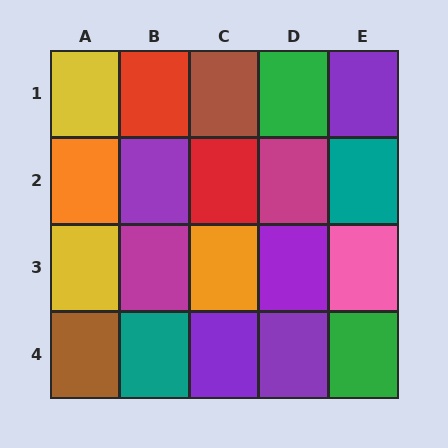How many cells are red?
2 cells are red.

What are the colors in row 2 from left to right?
Orange, purple, red, magenta, teal.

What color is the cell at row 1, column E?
Purple.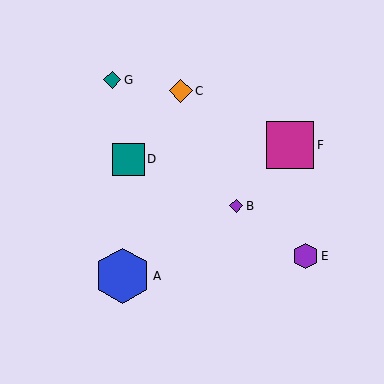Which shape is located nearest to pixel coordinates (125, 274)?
The blue hexagon (labeled A) at (123, 276) is nearest to that location.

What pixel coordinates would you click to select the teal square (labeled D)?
Click at (128, 159) to select the teal square D.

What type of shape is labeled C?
Shape C is an orange diamond.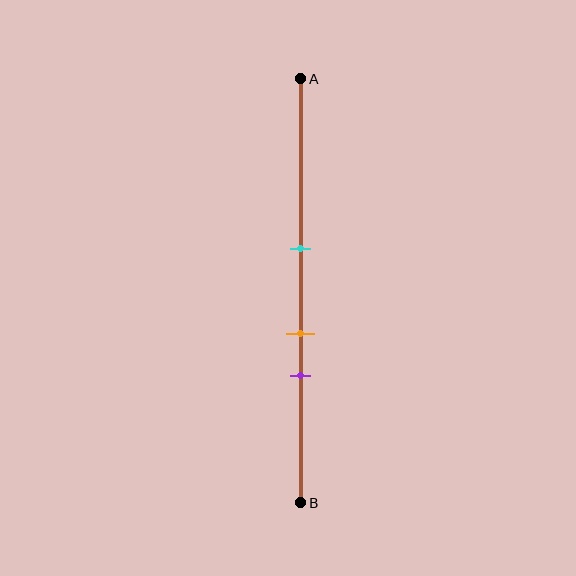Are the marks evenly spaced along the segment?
Yes, the marks are approximately evenly spaced.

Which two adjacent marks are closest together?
The orange and purple marks are the closest adjacent pair.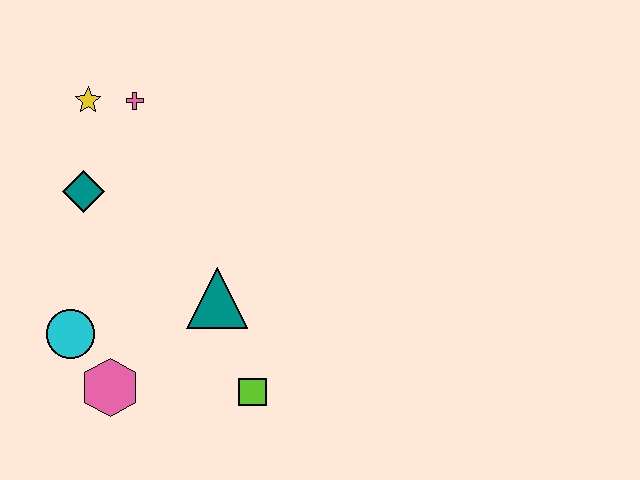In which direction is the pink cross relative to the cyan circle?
The pink cross is above the cyan circle.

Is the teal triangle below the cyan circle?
No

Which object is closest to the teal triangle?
The lime square is closest to the teal triangle.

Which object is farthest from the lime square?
The yellow star is farthest from the lime square.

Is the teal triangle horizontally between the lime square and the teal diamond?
Yes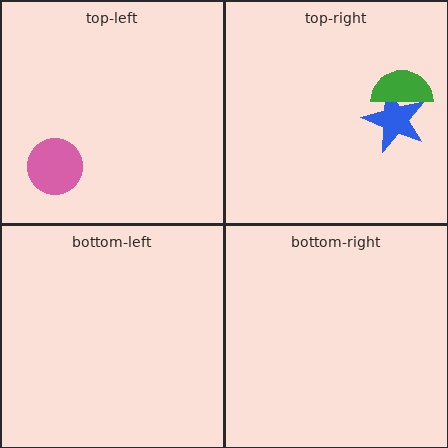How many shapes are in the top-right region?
2.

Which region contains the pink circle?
The top-left region.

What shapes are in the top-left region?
The pink circle.